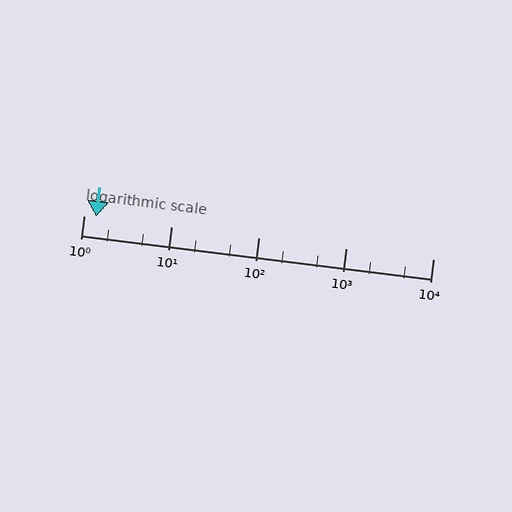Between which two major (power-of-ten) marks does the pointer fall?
The pointer is between 1 and 10.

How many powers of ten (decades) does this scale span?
The scale spans 4 decades, from 1 to 10000.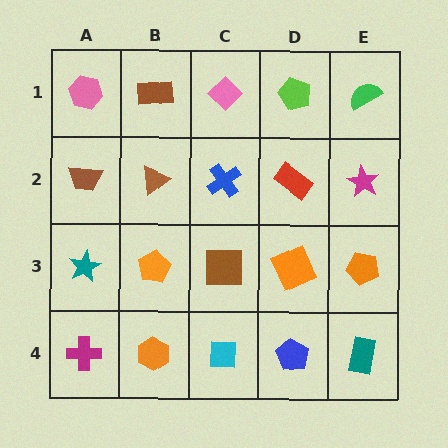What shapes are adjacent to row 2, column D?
A lime pentagon (row 1, column D), an orange square (row 3, column D), a blue cross (row 2, column C), a magenta star (row 2, column E).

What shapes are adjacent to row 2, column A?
A pink hexagon (row 1, column A), a teal star (row 3, column A), a brown triangle (row 2, column B).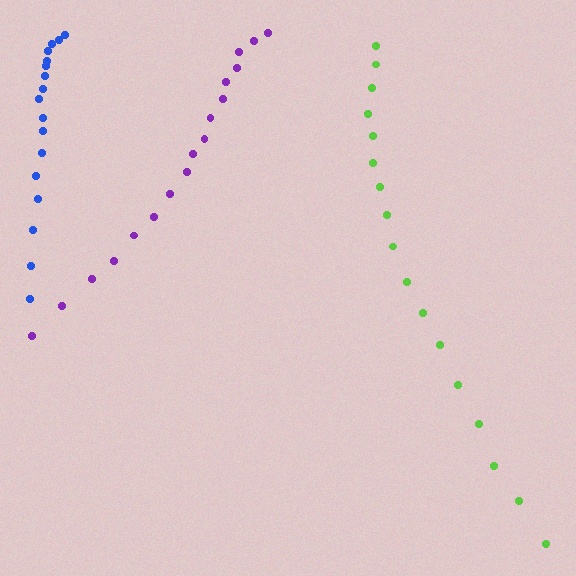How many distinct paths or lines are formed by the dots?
There are 3 distinct paths.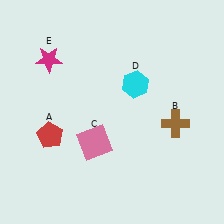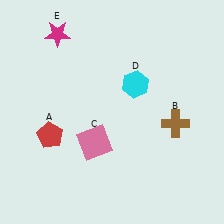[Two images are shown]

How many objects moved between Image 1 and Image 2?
1 object moved between the two images.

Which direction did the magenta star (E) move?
The magenta star (E) moved up.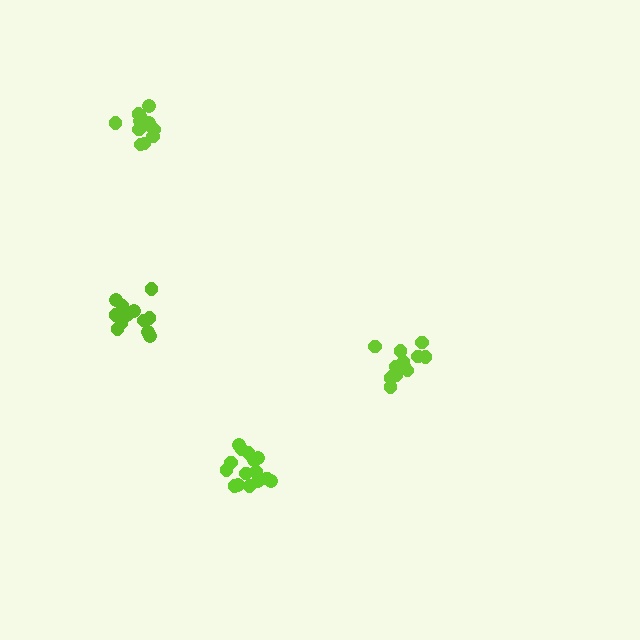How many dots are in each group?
Group 1: 12 dots, Group 2: 12 dots, Group 3: 15 dots, Group 4: 14 dots (53 total).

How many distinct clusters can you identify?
There are 4 distinct clusters.